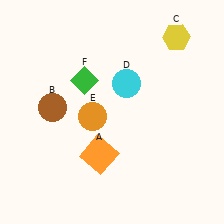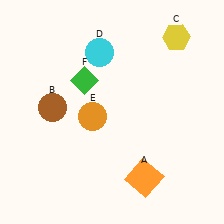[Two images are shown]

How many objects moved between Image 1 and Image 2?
2 objects moved between the two images.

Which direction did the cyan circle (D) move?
The cyan circle (D) moved up.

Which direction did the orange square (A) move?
The orange square (A) moved right.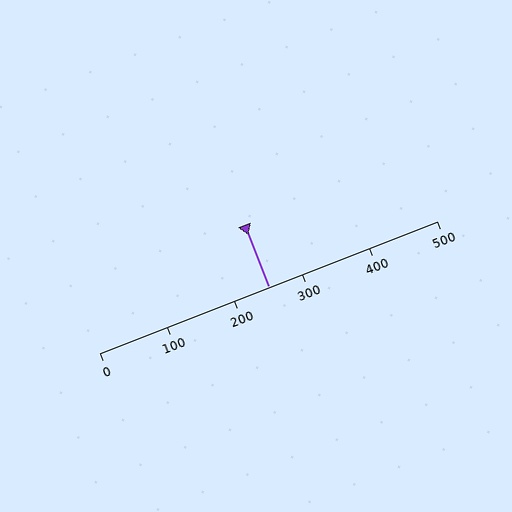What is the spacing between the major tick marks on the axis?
The major ticks are spaced 100 apart.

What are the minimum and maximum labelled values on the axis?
The axis runs from 0 to 500.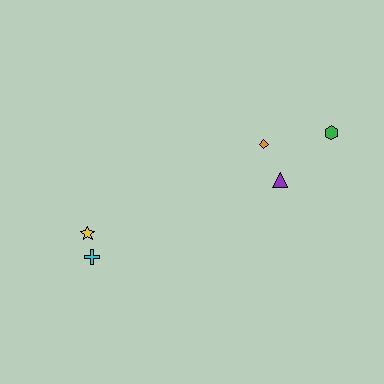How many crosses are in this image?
There is 1 cross.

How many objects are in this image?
There are 5 objects.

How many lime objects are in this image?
There are no lime objects.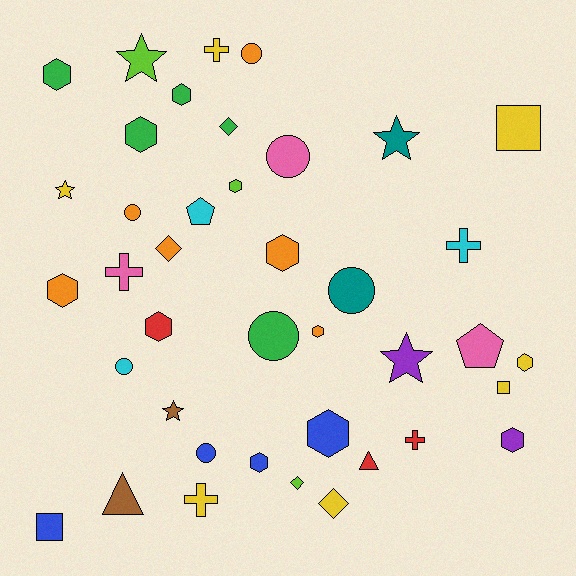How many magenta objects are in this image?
There are no magenta objects.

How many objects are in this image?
There are 40 objects.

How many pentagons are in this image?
There are 2 pentagons.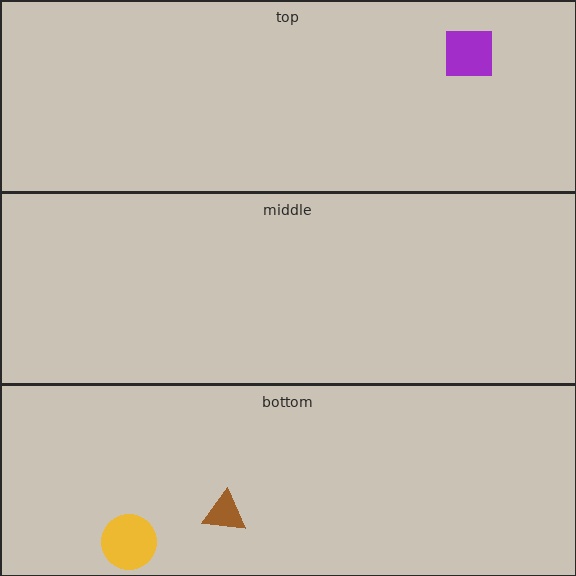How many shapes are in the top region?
1.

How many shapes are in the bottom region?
2.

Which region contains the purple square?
The top region.